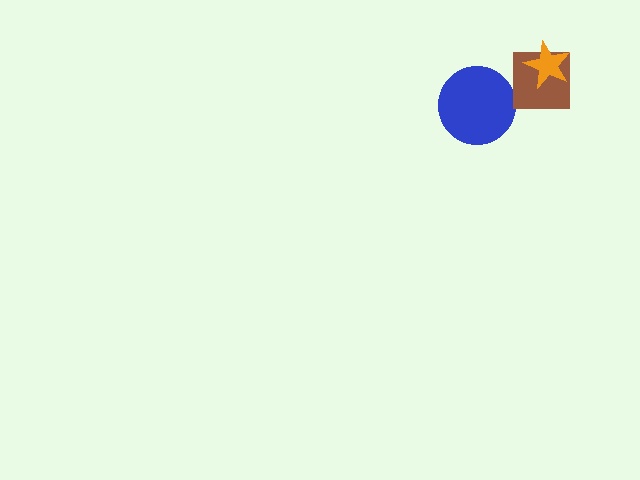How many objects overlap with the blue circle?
0 objects overlap with the blue circle.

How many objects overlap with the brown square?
1 object overlaps with the brown square.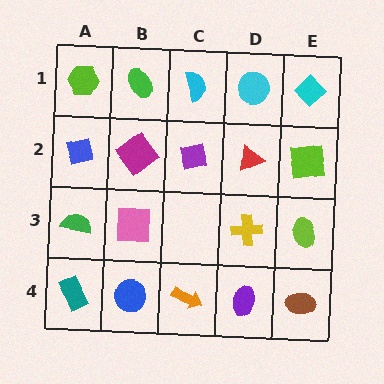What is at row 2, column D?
A red triangle.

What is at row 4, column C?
An orange arrow.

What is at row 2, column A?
A blue square.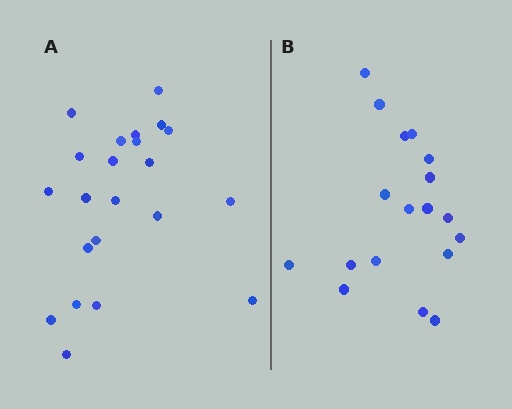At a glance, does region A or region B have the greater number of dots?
Region A (the left region) has more dots.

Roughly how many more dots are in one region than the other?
Region A has about 4 more dots than region B.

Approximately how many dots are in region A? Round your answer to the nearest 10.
About 20 dots. (The exact count is 22, which rounds to 20.)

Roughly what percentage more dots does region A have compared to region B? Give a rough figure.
About 20% more.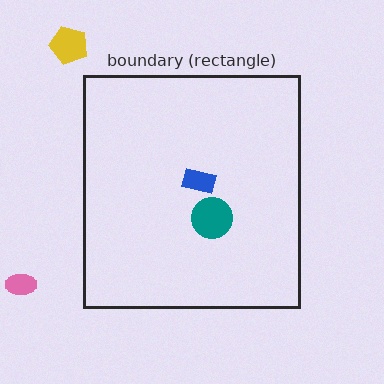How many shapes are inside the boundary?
2 inside, 2 outside.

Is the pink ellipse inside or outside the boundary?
Outside.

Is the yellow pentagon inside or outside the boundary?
Outside.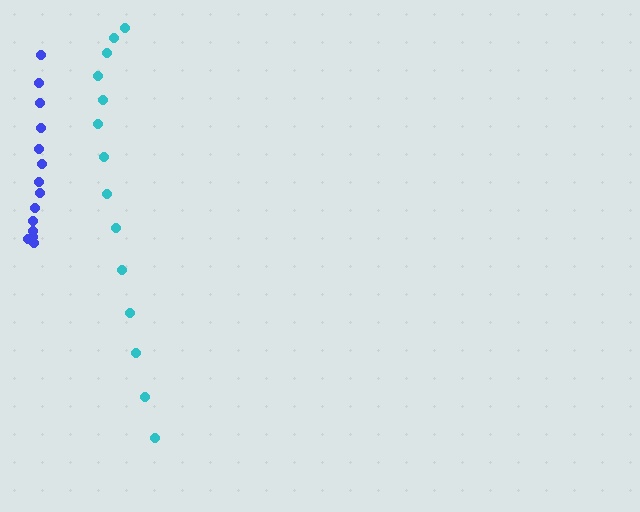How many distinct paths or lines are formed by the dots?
There are 2 distinct paths.